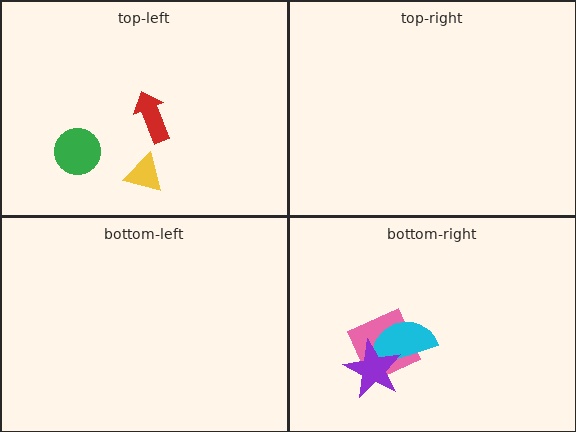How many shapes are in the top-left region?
3.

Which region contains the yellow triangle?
The top-left region.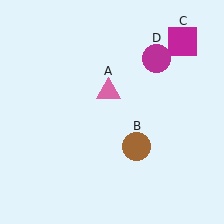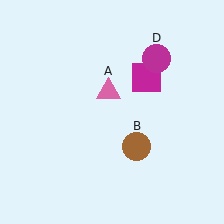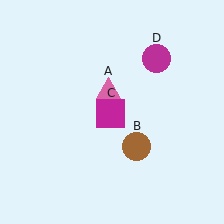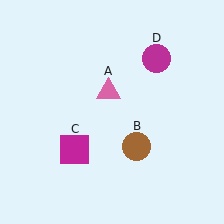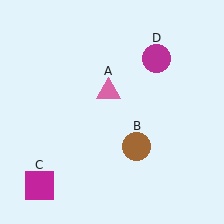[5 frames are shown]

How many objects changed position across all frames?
1 object changed position: magenta square (object C).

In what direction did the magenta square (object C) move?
The magenta square (object C) moved down and to the left.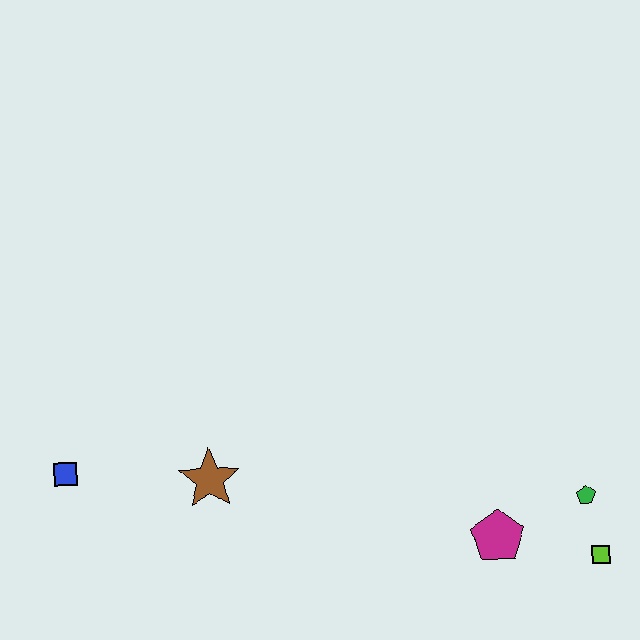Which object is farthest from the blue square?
The lime square is farthest from the blue square.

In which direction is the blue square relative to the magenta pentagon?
The blue square is to the left of the magenta pentagon.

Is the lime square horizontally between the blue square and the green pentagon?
No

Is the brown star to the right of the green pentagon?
No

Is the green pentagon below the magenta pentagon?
No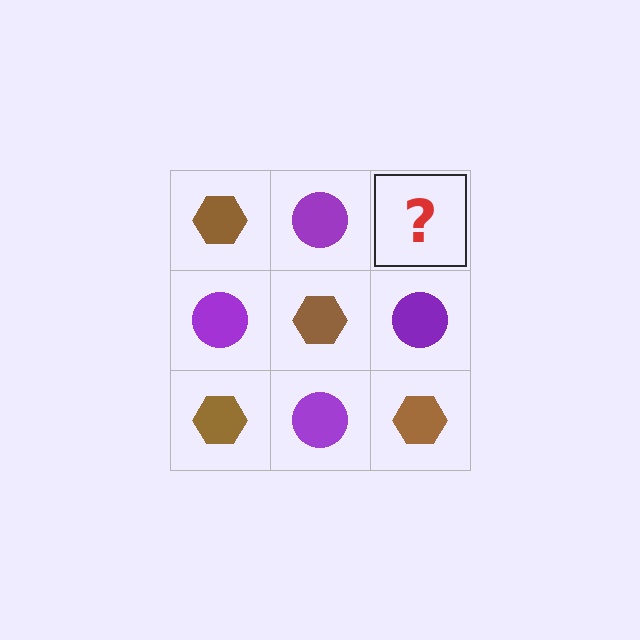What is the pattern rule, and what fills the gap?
The rule is that it alternates brown hexagon and purple circle in a checkerboard pattern. The gap should be filled with a brown hexagon.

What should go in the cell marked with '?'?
The missing cell should contain a brown hexagon.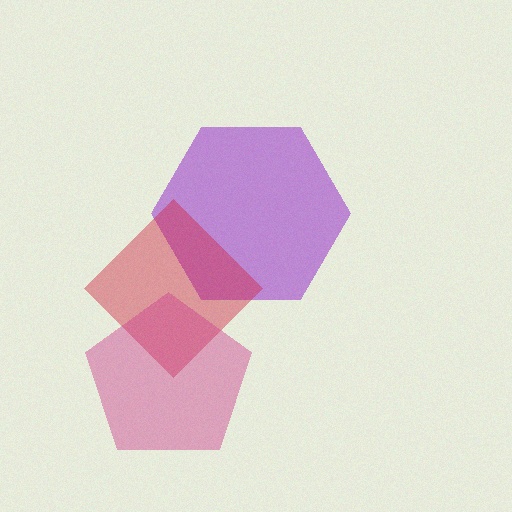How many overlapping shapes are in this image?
There are 3 overlapping shapes in the image.